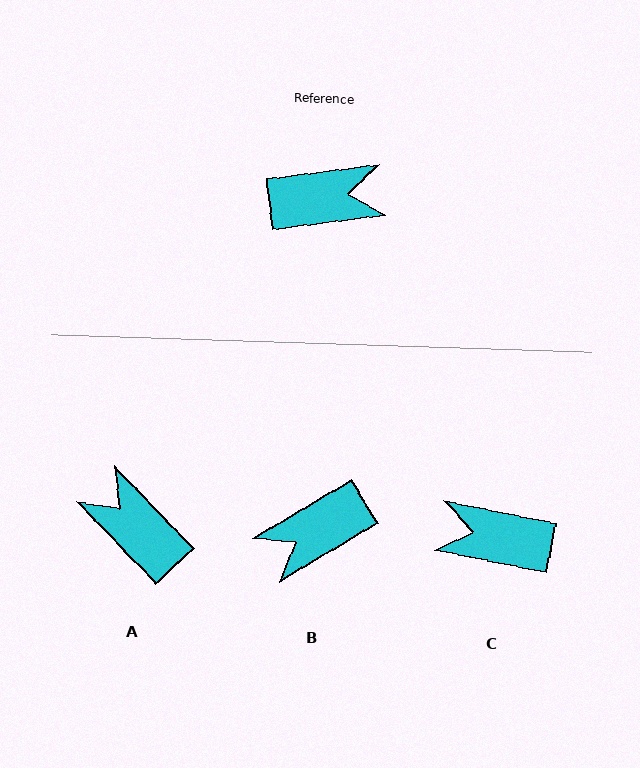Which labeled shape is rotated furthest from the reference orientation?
C, about 161 degrees away.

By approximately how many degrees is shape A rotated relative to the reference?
Approximately 127 degrees counter-clockwise.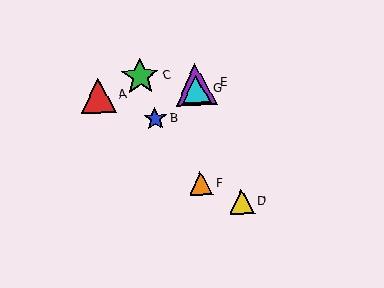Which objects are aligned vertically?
Objects E, F, G are aligned vertically.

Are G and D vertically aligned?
No, G is at x≈196 and D is at x≈242.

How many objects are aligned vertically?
3 objects (E, F, G) are aligned vertically.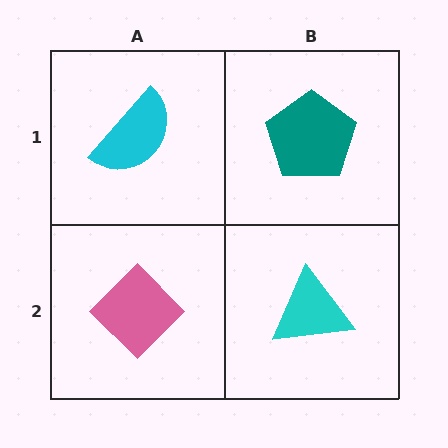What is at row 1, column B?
A teal pentagon.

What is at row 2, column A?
A pink diamond.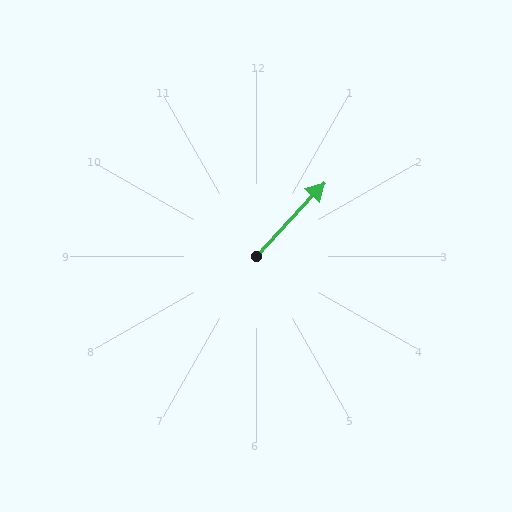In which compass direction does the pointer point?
Northeast.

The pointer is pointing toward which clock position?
Roughly 1 o'clock.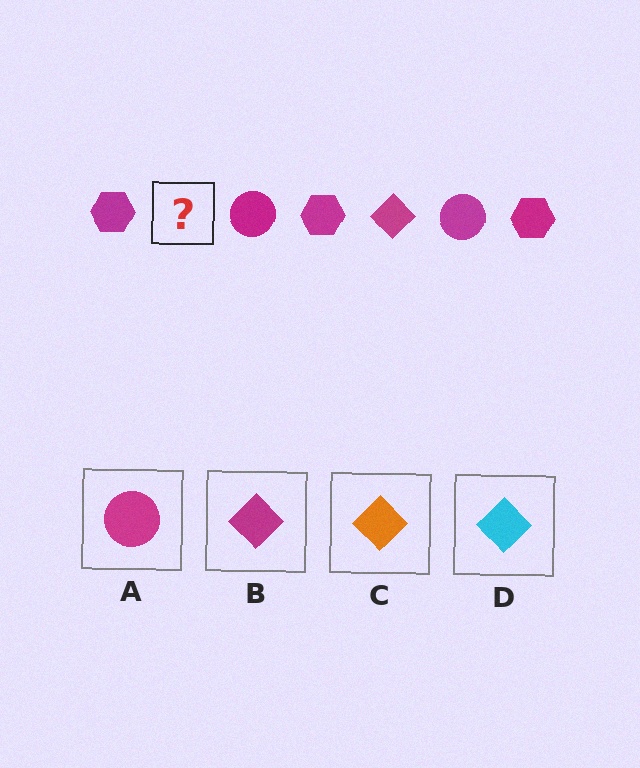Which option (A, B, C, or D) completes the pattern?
B.